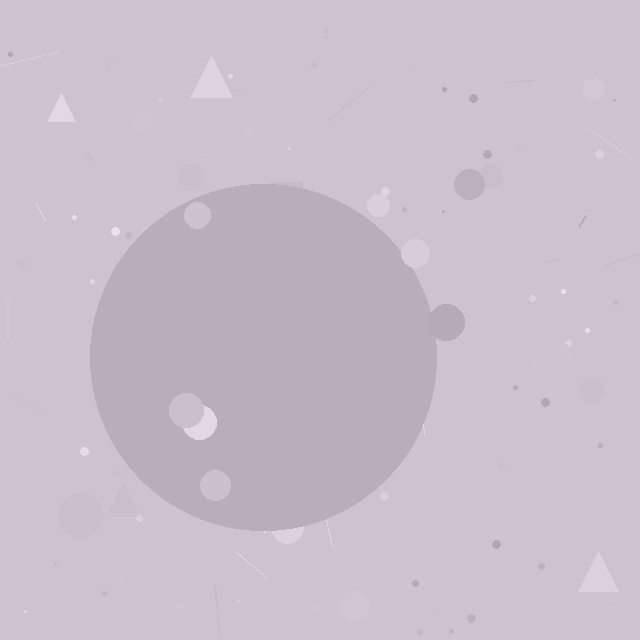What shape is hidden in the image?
A circle is hidden in the image.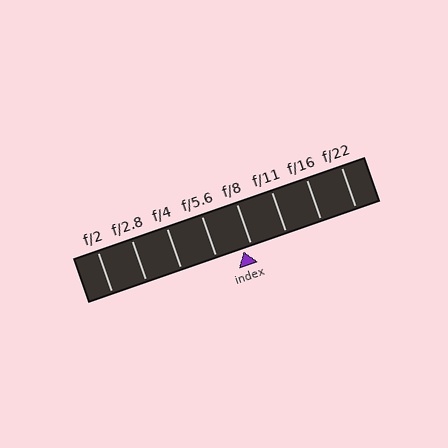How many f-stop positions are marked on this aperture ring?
There are 8 f-stop positions marked.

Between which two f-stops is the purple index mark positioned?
The index mark is between f/5.6 and f/8.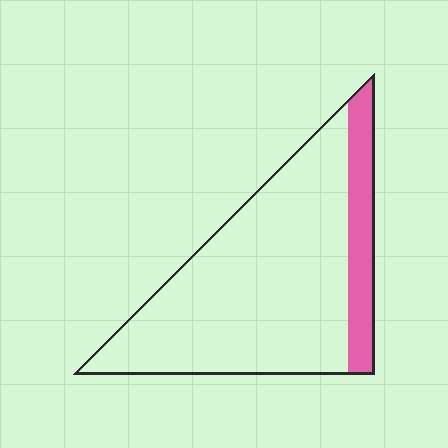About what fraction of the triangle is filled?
About one sixth (1/6).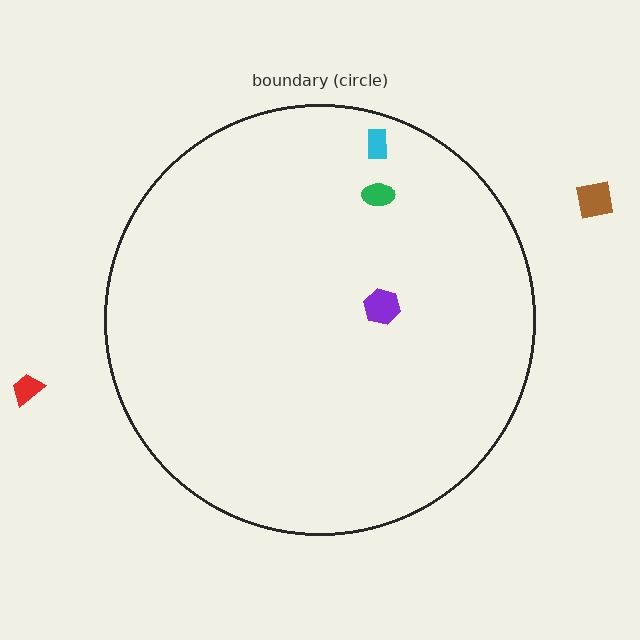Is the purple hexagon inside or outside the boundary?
Inside.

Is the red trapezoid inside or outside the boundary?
Outside.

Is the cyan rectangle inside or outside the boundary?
Inside.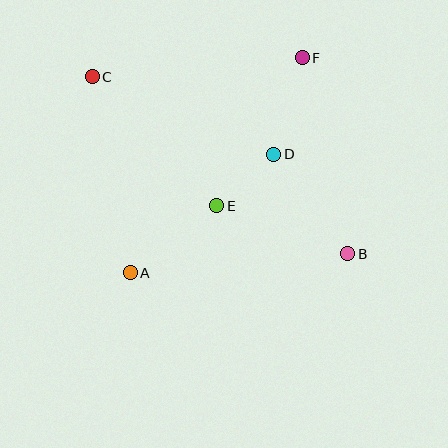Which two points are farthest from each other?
Points B and C are farthest from each other.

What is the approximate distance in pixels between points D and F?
The distance between D and F is approximately 101 pixels.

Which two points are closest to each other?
Points D and E are closest to each other.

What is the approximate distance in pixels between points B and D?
The distance between B and D is approximately 124 pixels.